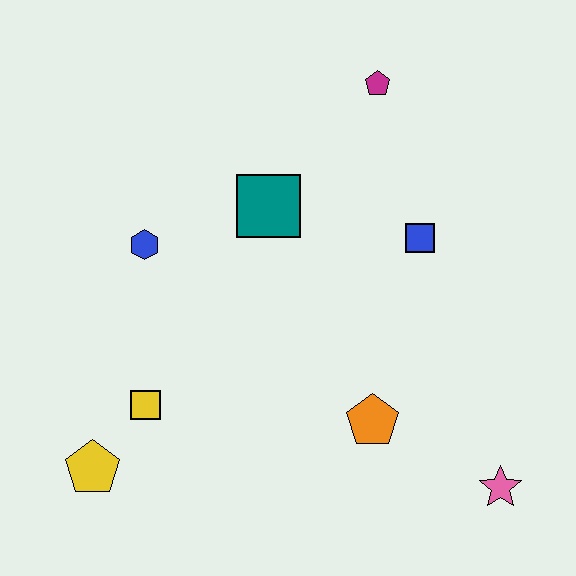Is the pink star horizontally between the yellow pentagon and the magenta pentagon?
No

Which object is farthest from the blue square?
The yellow pentagon is farthest from the blue square.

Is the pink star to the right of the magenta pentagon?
Yes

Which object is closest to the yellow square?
The yellow pentagon is closest to the yellow square.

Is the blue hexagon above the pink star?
Yes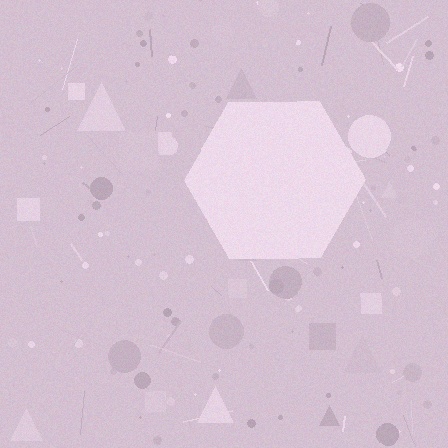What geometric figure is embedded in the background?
A hexagon is embedded in the background.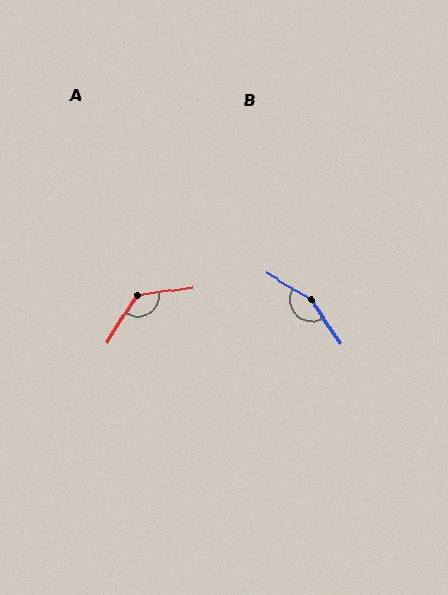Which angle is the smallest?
A, at approximately 131 degrees.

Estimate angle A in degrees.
Approximately 131 degrees.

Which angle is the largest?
B, at approximately 155 degrees.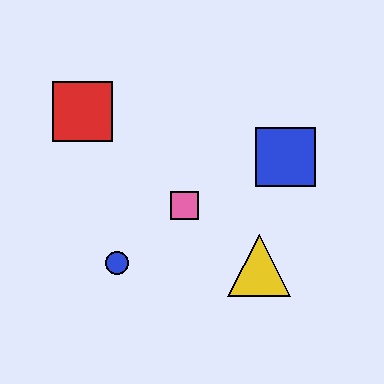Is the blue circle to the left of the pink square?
Yes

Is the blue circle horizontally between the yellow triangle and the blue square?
No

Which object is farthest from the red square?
The yellow triangle is farthest from the red square.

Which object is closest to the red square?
The pink square is closest to the red square.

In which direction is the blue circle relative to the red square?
The blue circle is below the red square.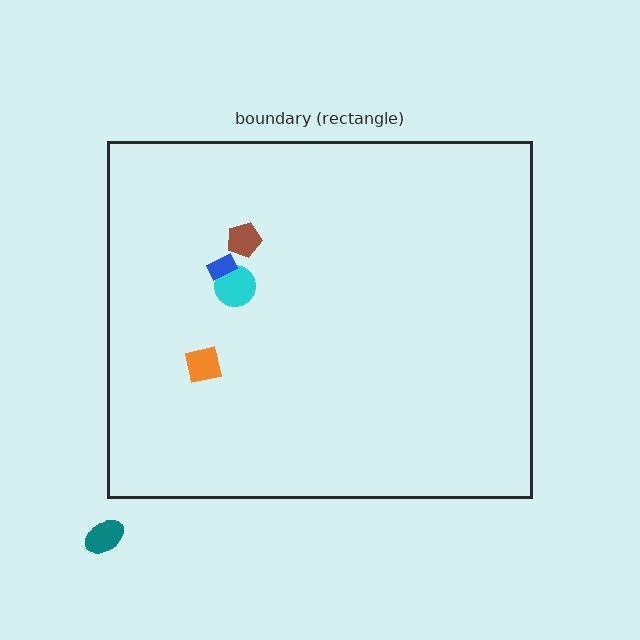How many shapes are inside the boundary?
4 inside, 1 outside.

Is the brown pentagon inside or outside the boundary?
Inside.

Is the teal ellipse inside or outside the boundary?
Outside.